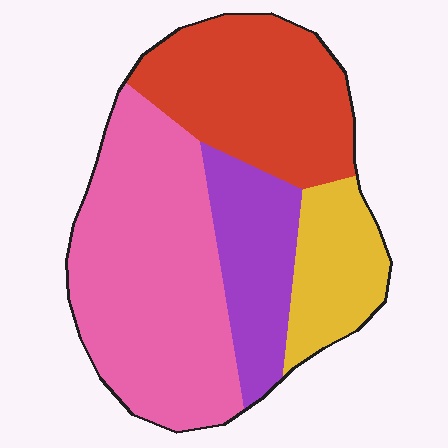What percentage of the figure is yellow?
Yellow covers 14% of the figure.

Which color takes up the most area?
Pink, at roughly 40%.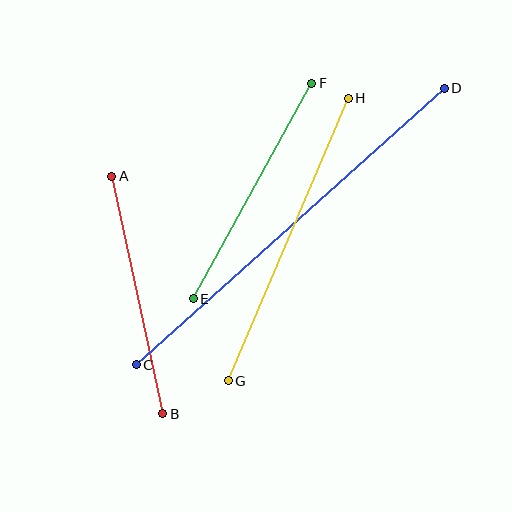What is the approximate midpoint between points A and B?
The midpoint is at approximately (137, 295) pixels.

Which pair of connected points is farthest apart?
Points C and D are farthest apart.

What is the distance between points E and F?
The distance is approximately 246 pixels.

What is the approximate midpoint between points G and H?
The midpoint is at approximately (288, 239) pixels.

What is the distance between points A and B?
The distance is approximately 243 pixels.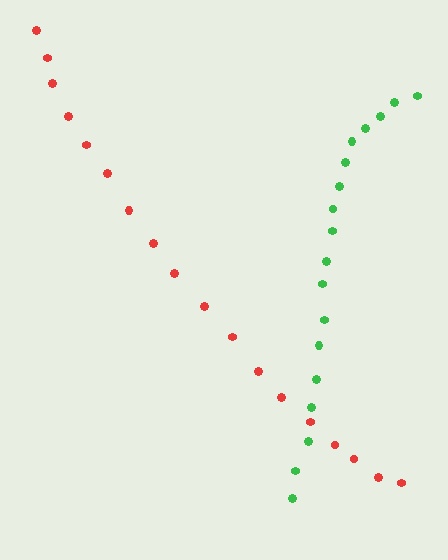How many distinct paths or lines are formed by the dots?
There are 2 distinct paths.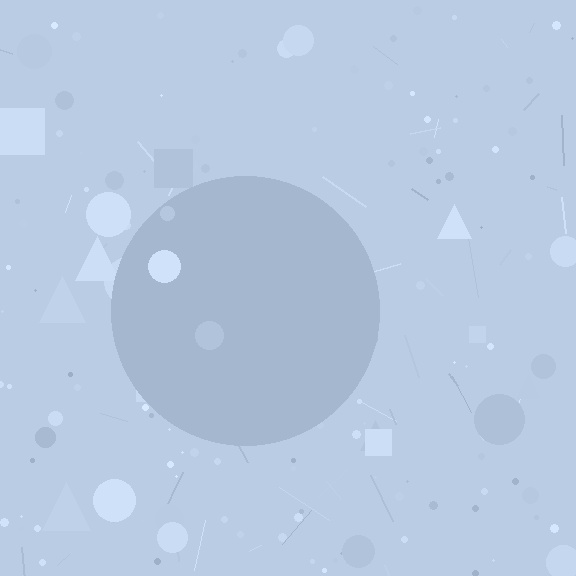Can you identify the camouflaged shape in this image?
The camouflaged shape is a circle.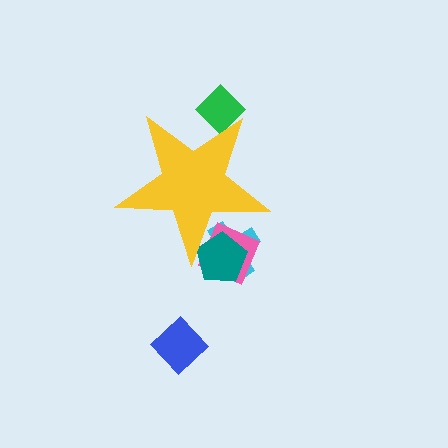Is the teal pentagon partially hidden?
Yes, the teal pentagon is partially hidden behind the yellow star.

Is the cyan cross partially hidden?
Yes, the cyan cross is partially hidden behind the yellow star.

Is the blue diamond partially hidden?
No, the blue diamond is fully visible.